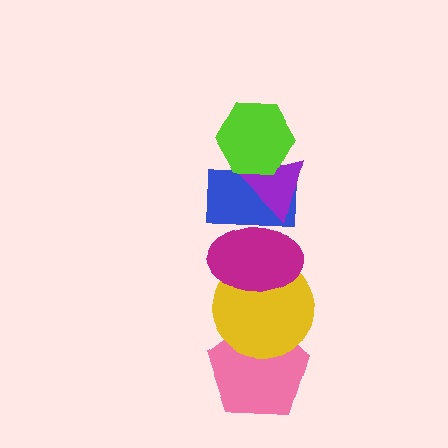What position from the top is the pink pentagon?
The pink pentagon is 6th from the top.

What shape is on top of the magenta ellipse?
The blue rectangle is on top of the magenta ellipse.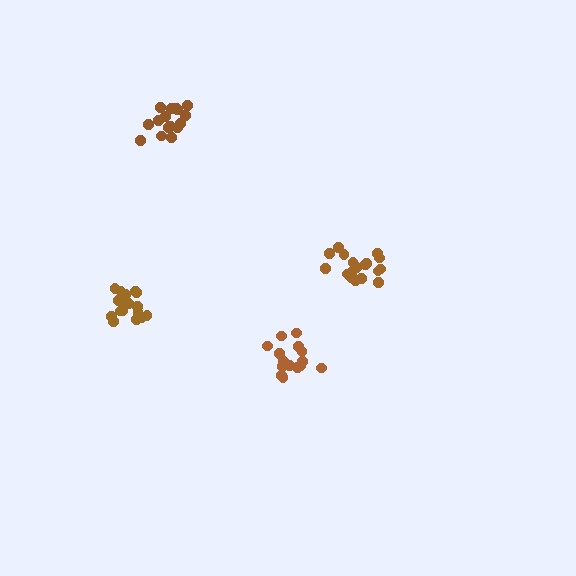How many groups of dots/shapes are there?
There are 4 groups.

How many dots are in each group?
Group 1: 16 dots, Group 2: 18 dots, Group 3: 16 dots, Group 4: 19 dots (69 total).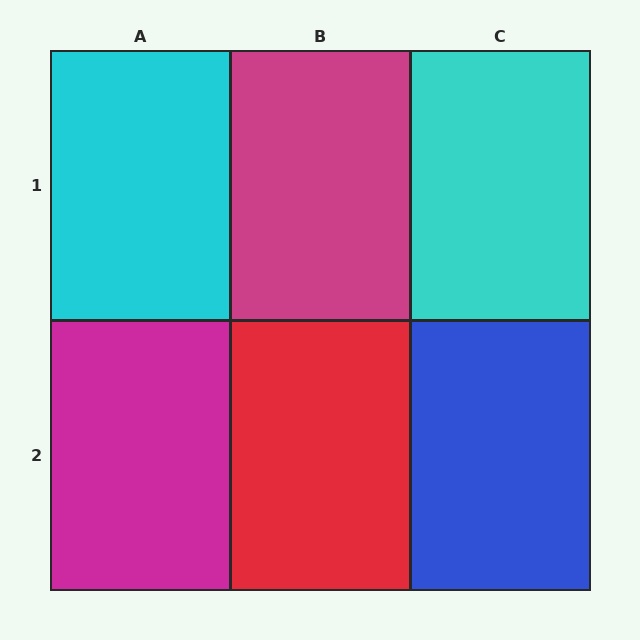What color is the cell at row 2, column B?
Red.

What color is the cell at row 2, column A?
Magenta.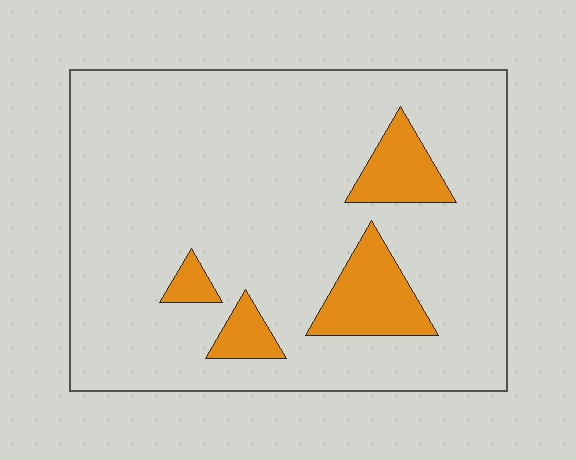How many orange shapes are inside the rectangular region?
4.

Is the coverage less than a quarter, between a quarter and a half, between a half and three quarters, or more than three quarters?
Less than a quarter.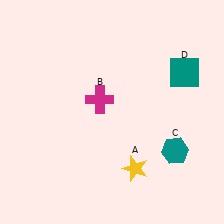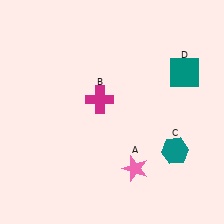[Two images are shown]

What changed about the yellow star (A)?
In Image 1, A is yellow. In Image 2, it changed to pink.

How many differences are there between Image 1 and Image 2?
There is 1 difference between the two images.